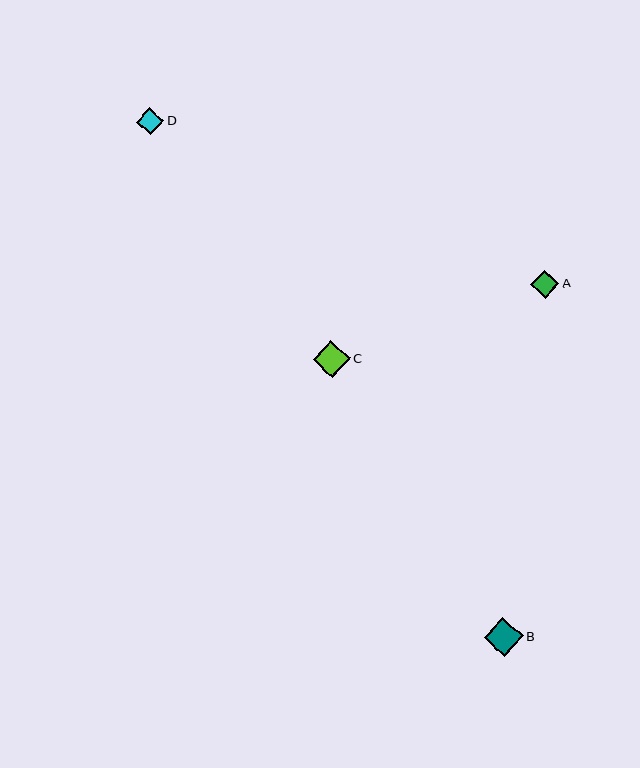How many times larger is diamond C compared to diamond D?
Diamond C is approximately 1.3 times the size of diamond D.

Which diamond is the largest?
Diamond B is the largest with a size of approximately 39 pixels.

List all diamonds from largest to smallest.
From largest to smallest: B, C, A, D.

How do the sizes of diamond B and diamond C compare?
Diamond B and diamond C are approximately the same size.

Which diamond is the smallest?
Diamond D is the smallest with a size of approximately 27 pixels.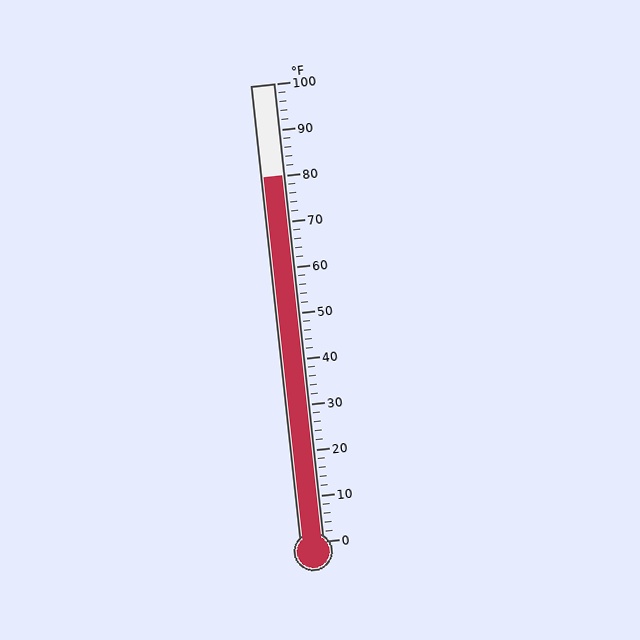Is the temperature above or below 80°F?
The temperature is at 80°F.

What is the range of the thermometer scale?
The thermometer scale ranges from 0°F to 100°F.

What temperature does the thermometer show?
The thermometer shows approximately 80°F.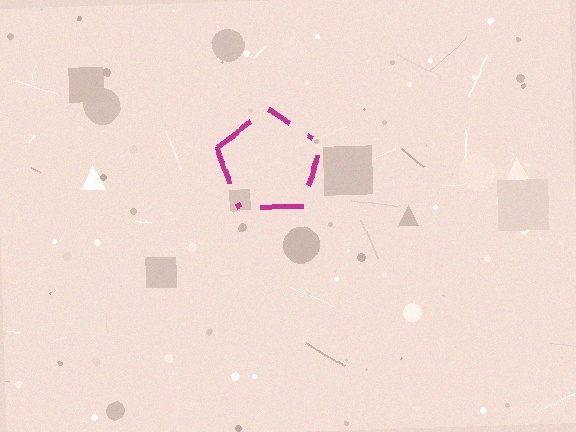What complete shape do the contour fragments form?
The contour fragments form a pentagon.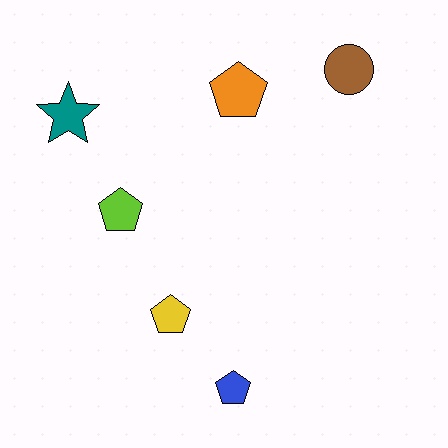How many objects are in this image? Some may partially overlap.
There are 6 objects.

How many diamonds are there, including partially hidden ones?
There are no diamonds.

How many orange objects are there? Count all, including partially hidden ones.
There is 1 orange object.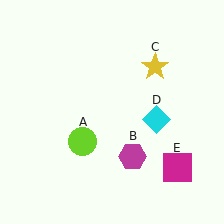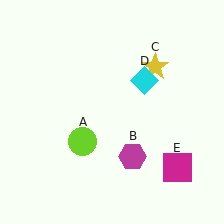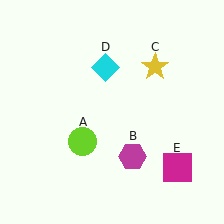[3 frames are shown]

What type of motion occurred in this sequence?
The cyan diamond (object D) rotated counterclockwise around the center of the scene.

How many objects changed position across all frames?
1 object changed position: cyan diamond (object D).